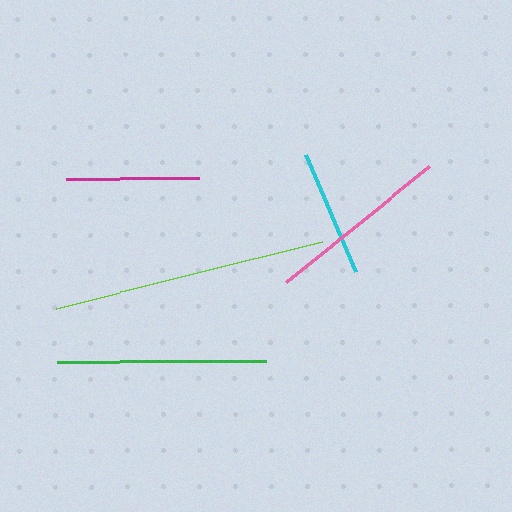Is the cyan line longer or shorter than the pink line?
The pink line is longer than the cyan line.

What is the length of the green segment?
The green segment is approximately 209 pixels long.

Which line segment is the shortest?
The cyan line is the shortest at approximately 128 pixels.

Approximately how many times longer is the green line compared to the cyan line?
The green line is approximately 1.6 times the length of the cyan line.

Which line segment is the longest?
The lime line is the longest at approximately 275 pixels.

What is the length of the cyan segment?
The cyan segment is approximately 128 pixels long.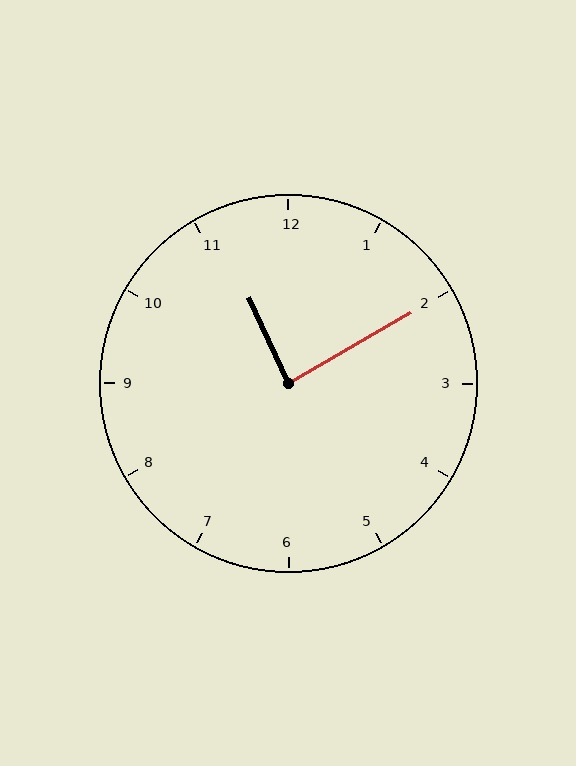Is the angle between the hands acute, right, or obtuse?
It is right.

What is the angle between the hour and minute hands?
Approximately 85 degrees.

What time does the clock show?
11:10.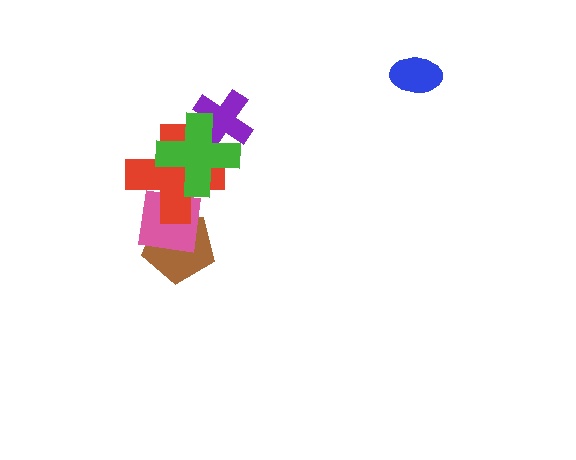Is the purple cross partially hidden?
Yes, it is partially covered by another shape.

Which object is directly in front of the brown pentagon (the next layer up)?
The pink square is directly in front of the brown pentagon.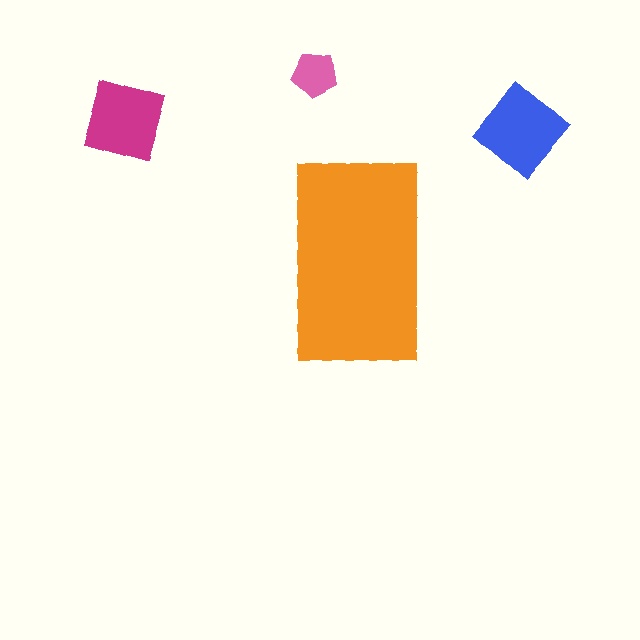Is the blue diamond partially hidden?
No, the blue diamond is fully visible.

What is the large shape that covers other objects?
An orange rectangle.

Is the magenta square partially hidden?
No, the magenta square is fully visible.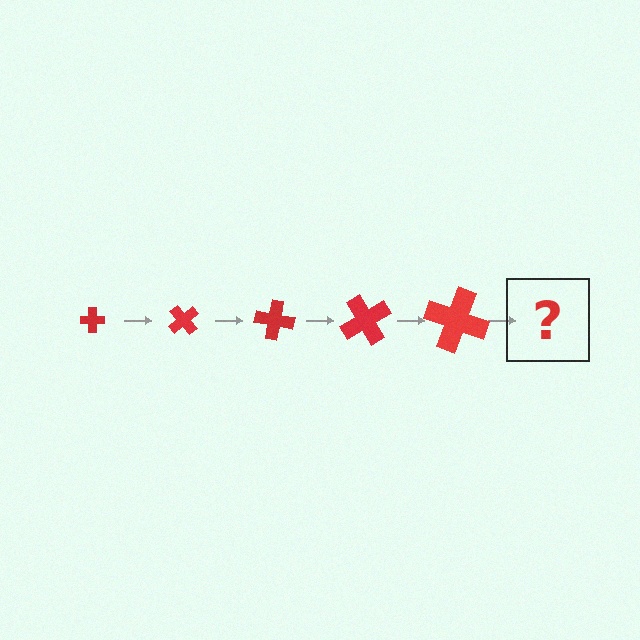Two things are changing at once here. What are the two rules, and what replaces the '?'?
The two rules are that the cross grows larger each step and it rotates 50 degrees each step. The '?' should be a cross, larger than the previous one and rotated 250 degrees from the start.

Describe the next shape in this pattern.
It should be a cross, larger than the previous one and rotated 250 degrees from the start.